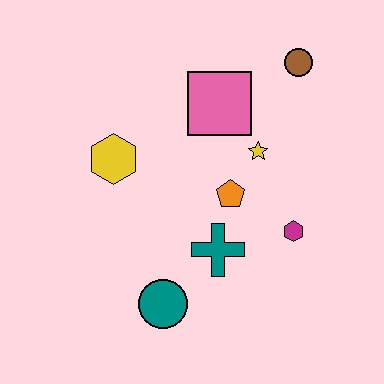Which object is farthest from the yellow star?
The teal circle is farthest from the yellow star.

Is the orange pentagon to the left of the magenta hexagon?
Yes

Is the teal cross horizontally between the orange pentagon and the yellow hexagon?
Yes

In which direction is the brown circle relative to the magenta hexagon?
The brown circle is above the magenta hexagon.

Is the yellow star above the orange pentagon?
Yes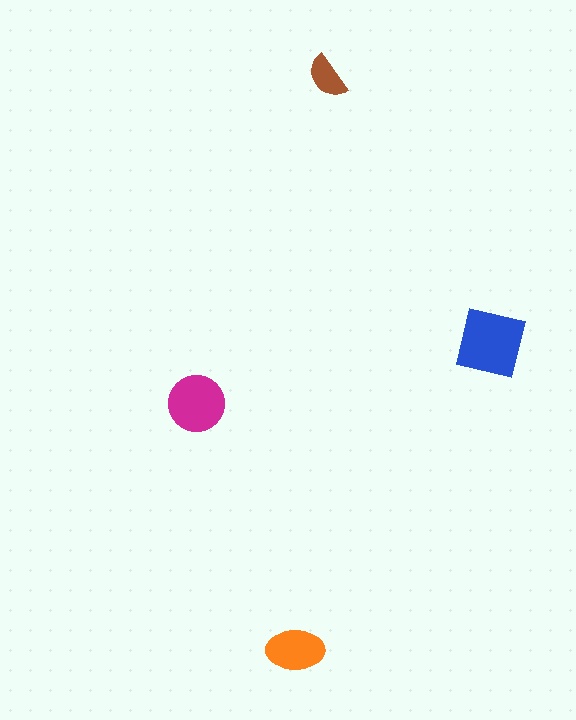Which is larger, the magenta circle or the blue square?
The blue square.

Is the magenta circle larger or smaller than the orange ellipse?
Larger.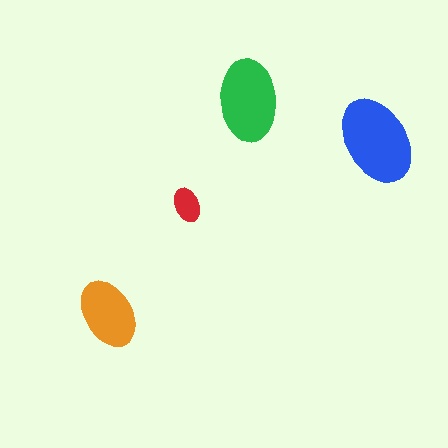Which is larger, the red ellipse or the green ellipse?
The green one.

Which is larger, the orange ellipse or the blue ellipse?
The blue one.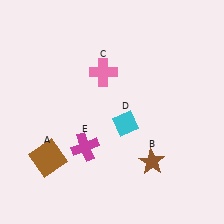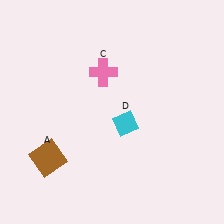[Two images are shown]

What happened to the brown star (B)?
The brown star (B) was removed in Image 2. It was in the bottom-right area of Image 1.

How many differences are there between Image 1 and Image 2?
There are 2 differences between the two images.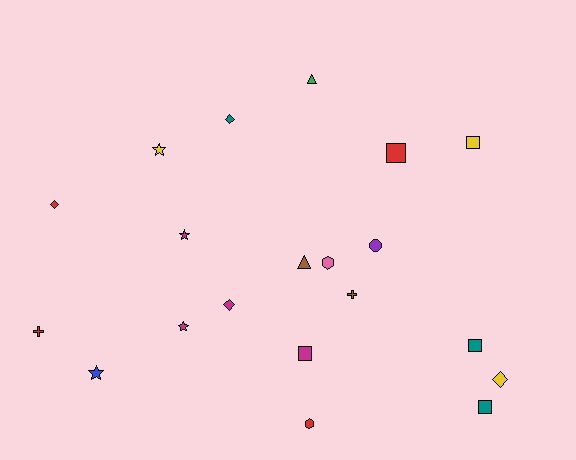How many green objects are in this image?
There is 1 green object.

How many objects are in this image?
There are 20 objects.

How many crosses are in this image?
There are 2 crosses.